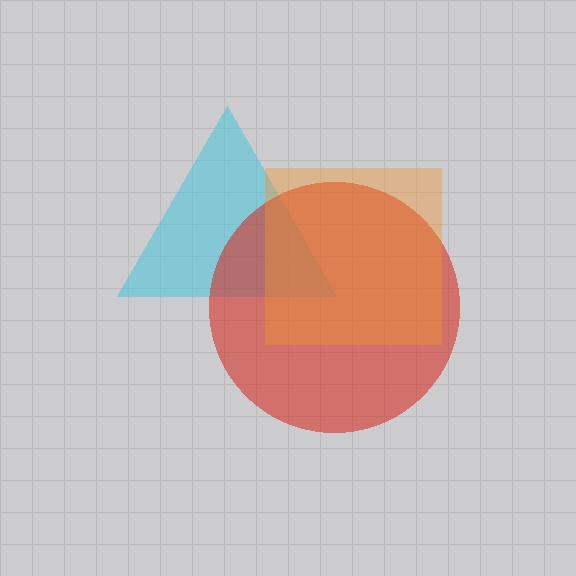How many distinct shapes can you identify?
There are 3 distinct shapes: a cyan triangle, a red circle, an orange square.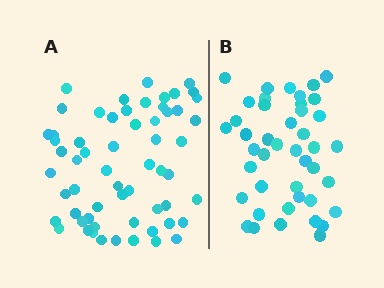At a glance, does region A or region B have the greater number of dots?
Region A (the left region) has more dots.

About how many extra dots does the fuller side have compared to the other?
Region A has approximately 15 more dots than region B.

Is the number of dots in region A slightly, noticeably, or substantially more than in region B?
Region A has noticeably more, but not dramatically so. The ratio is roughly 1.4 to 1.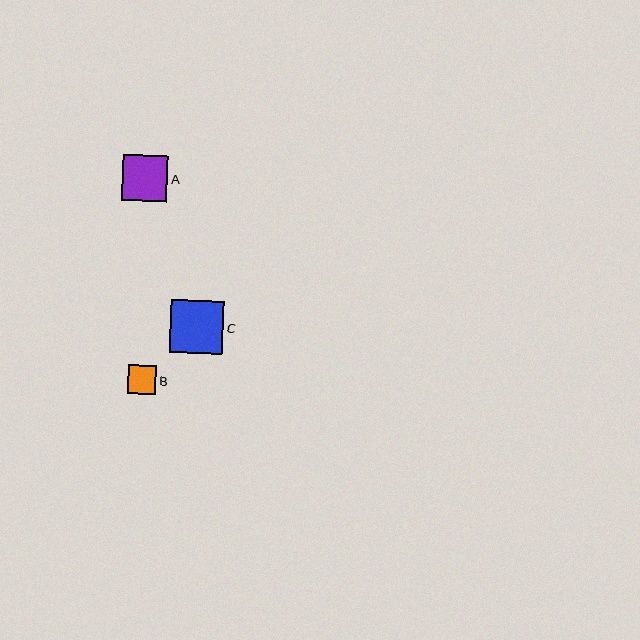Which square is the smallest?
Square B is the smallest with a size of approximately 29 pixels.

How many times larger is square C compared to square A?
Square C is approximately 1.2 times the size of square A.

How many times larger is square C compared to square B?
Square C is approximately 1.9 times the size of square B.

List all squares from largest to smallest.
From largest to smallest: C, A, B.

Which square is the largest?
Square C is the largest with a size of approximately 53 pixels.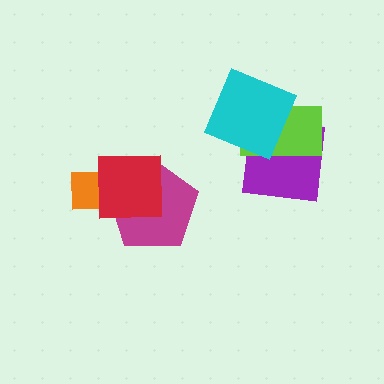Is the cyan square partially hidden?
No, no other shape covers it.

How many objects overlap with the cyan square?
2 objects overlap with the cyan square.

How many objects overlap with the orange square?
2 objects overlap with the orange square.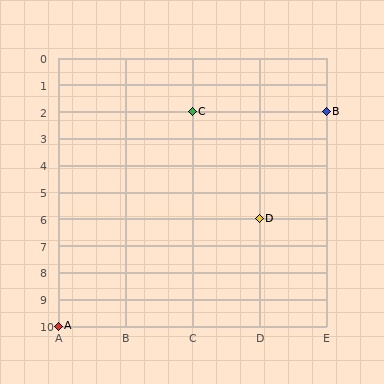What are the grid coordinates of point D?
Point D is at grid coordinates (D, 6).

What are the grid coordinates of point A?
Point A is at grid coordinates (A, 10).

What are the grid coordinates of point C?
Point C is at grid coordinates (C, 2).